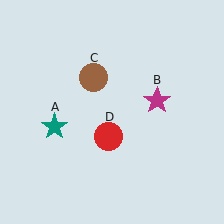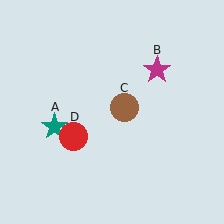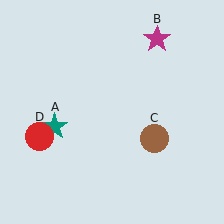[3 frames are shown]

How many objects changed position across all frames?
3 objects changed position: magenta star (object B), brown circle (object C), red circle (object D).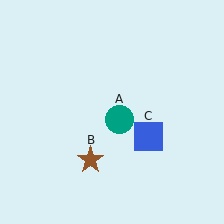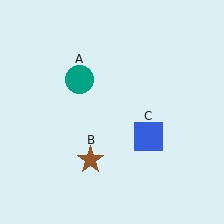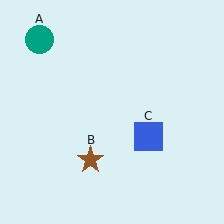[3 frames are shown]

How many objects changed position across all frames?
1 object changed position: teal circle (object A).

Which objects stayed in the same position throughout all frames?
Brown star (object B) and blue square (object C) remained stationary.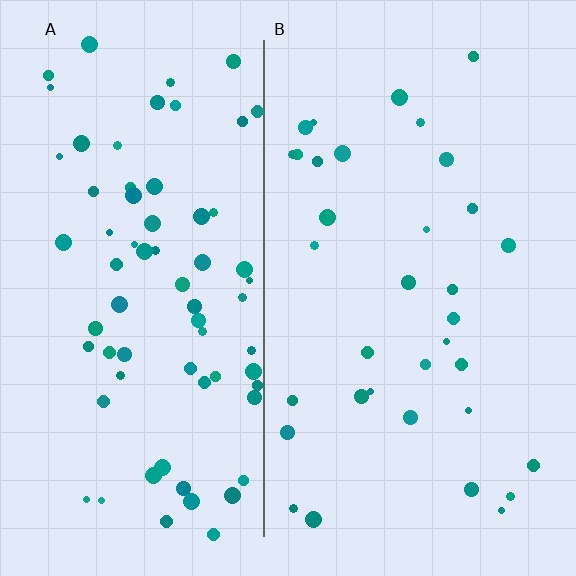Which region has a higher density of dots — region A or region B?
A (the left).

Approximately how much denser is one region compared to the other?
Approximately 2.1× — region A over region B.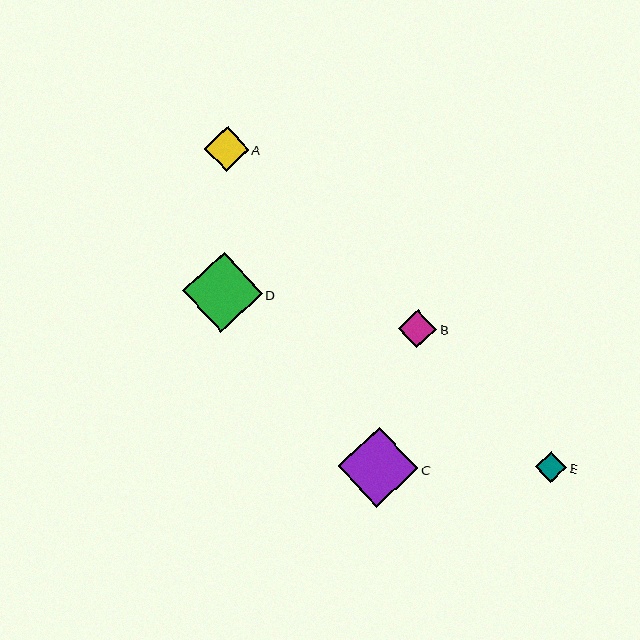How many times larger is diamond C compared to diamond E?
Diamond C is approximately 2.6 times the size of diamond E.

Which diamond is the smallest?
Diamond E is the smallest with a size of approximately 31 pixels.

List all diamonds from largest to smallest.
From largest to smallest: C, D, A, B, E.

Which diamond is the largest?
Diamond C is the largest with a size of approximately 80 pixels.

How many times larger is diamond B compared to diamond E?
Diamond B is approximately 1.2 times the size of diamond E.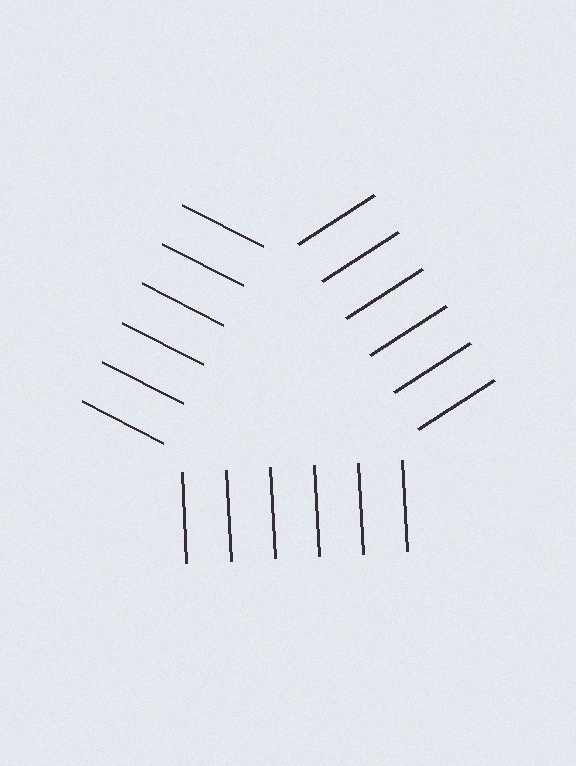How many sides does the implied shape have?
3 sides — the line-ends trace a triangle.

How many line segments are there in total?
18 — 6 along each of the 3 edges.